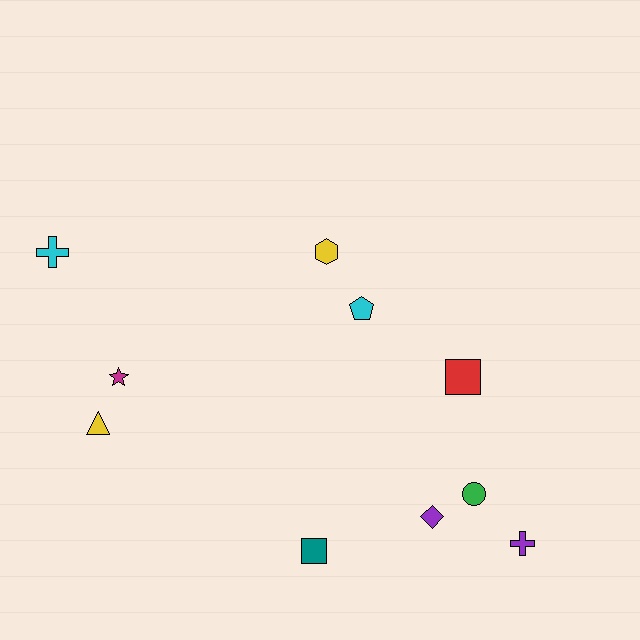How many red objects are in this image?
There is 1 red object.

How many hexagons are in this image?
There is 1 hexagon.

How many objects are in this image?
There are 10 objects.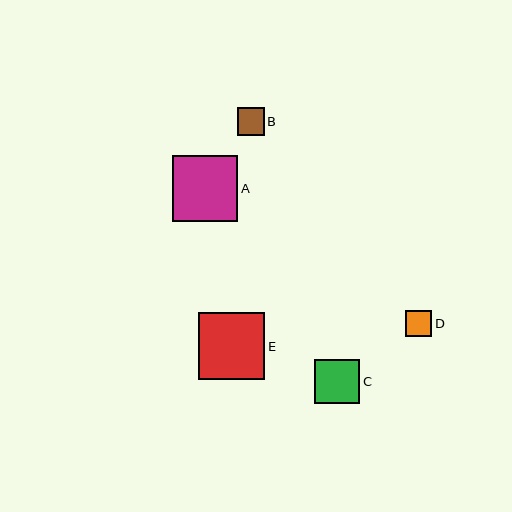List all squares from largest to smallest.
From largest to smallest: E, A, C, B, D.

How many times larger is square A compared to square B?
Square A is approximately 2.4 times the size of square B.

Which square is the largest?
Square E is the largest with a size of approximately 66 pixels.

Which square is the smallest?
Square D is the smallest with a size of approximately 27 pixels.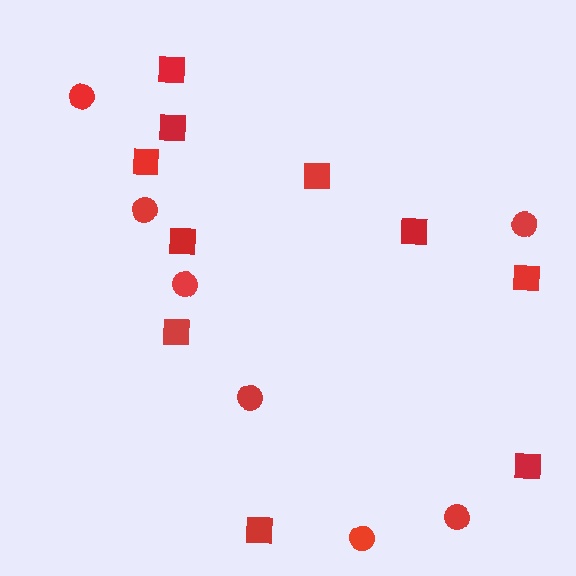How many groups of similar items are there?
There are 2 groups: one group of circles (7) and one group of squares (10).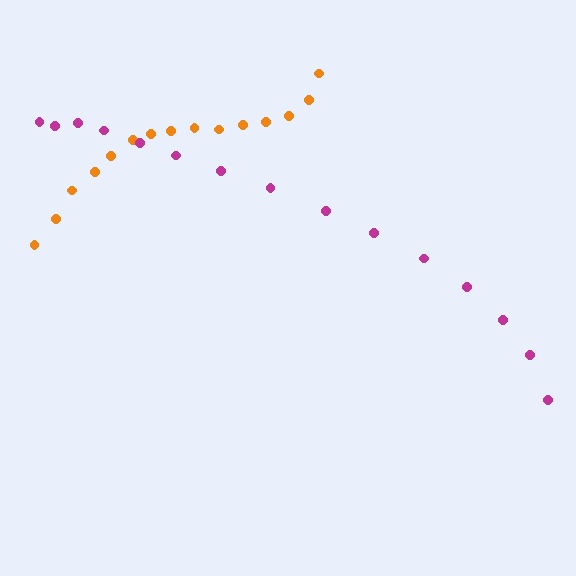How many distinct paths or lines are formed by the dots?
There are 2 distinct paths.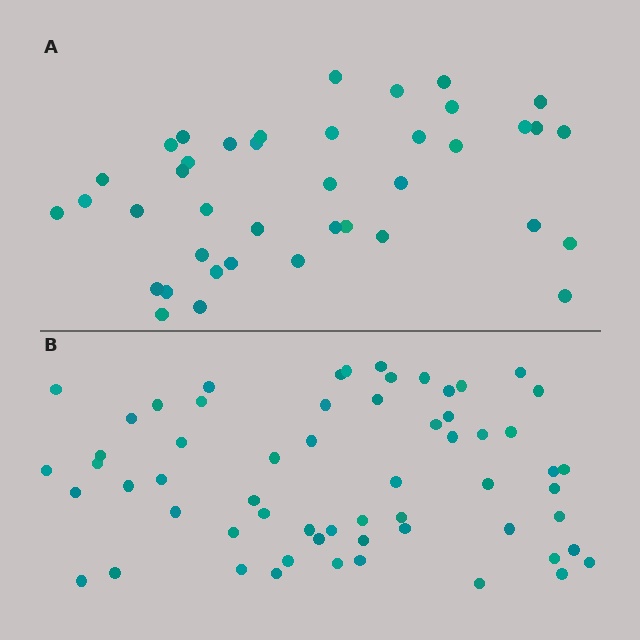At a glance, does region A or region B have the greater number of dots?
Region B (the bottom region) has more dots.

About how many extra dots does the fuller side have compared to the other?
Region B has approximately 20 more dots than region A.